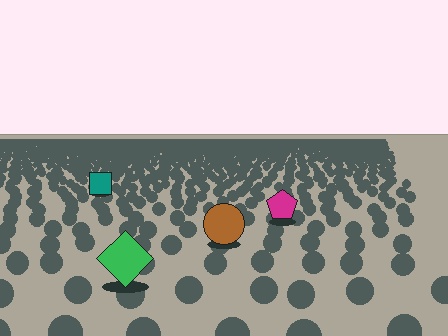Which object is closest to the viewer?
The green diamond is closest. The texture marks near it are larger and more spread out.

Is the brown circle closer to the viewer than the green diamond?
No. The green diamond is closer — you can tell from the texture gradient: the ground texture is coarser near it.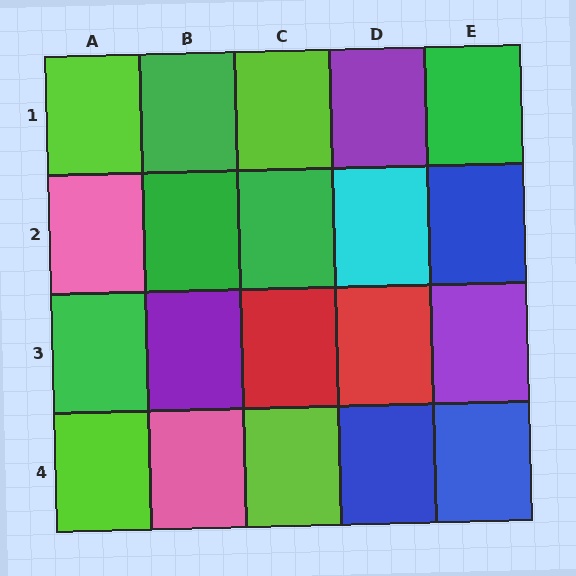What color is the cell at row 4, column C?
Lime.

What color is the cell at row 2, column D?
Cyan.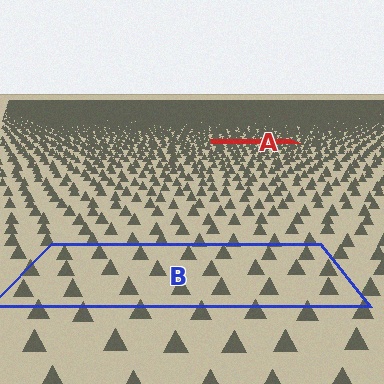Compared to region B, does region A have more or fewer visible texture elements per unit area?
Region A has more texture elements per unit area — they are packed more densely because it is farther away.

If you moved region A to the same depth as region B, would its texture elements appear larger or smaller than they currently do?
They would appear larger. At a closer depth, the same texture elements are projected at a bigger on-screen size.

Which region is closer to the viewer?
Region B is closer. The texture elements there are larger and more spread out.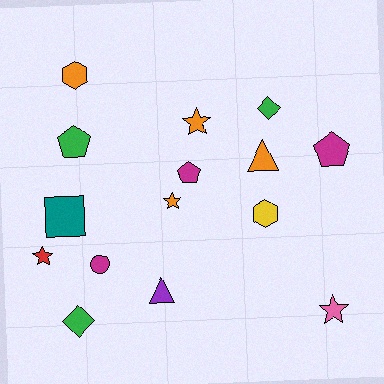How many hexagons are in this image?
There are 2 hexagons.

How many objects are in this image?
There are 15 objects.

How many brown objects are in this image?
There are no brown objects.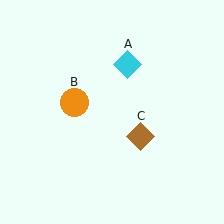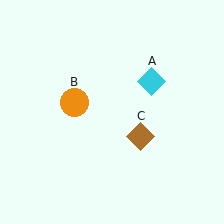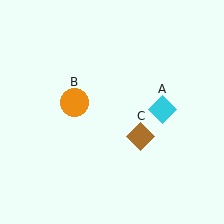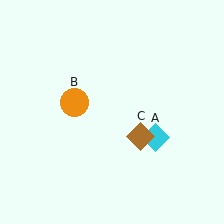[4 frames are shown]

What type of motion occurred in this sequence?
The cyan diamond (object A) rotated clockwise around the center of the scene.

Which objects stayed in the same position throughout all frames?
Orange circle (object B) and brown diamond (object C) remained stationary.